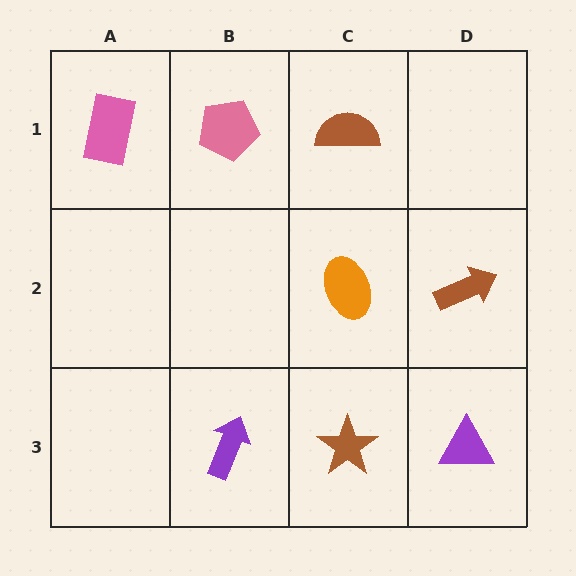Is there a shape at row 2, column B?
No, that cell is empty.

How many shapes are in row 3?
3 shapes.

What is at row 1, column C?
A brown semicircle.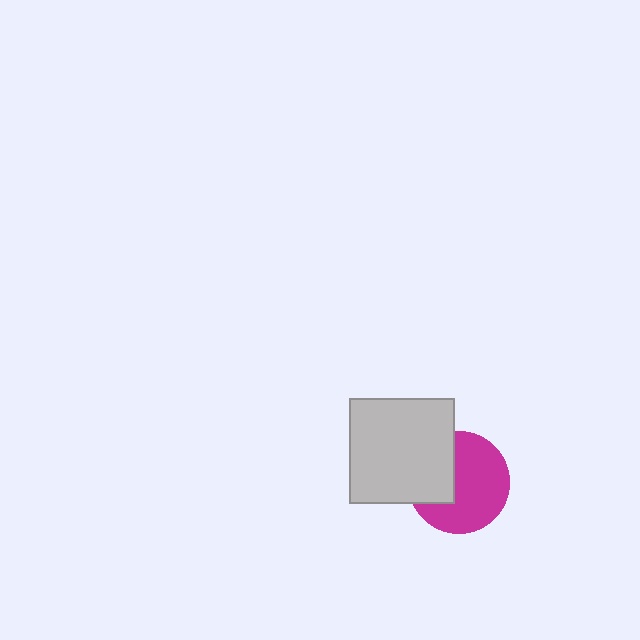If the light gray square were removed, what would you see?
You would see the complete magenta circle.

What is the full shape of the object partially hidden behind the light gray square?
The partially hidden object is a magenta circle.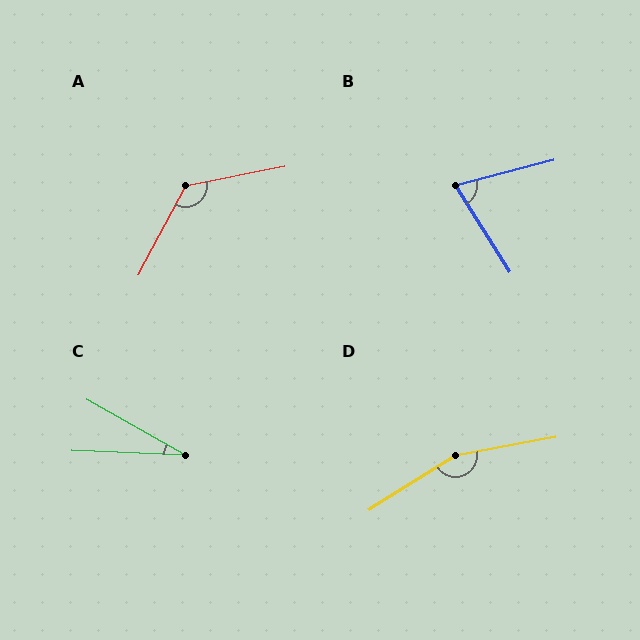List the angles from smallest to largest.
C (27°), B (72°), A (130°), D (158°).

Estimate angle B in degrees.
Approximately 72 degrees.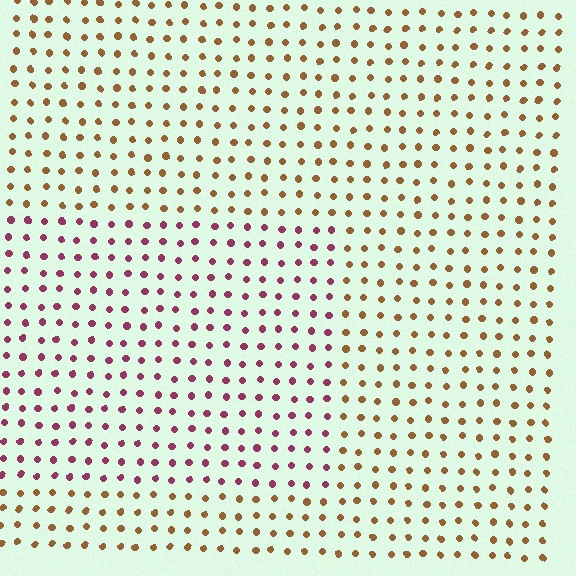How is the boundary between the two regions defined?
The boundary is defined purely by a slight shift in hue (about 58 degrees). Spacing, size, and orientation are identical on both sides.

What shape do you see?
I see a rectangle.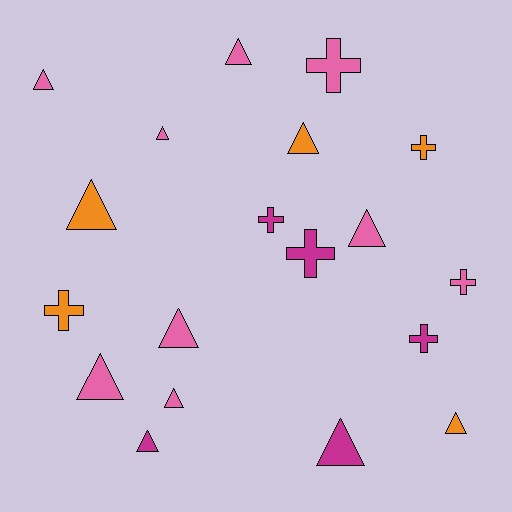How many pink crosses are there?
There are 2 pink crosses.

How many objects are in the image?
There are 19 objects.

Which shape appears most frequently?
Triangle, with 12 objects.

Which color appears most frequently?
Pink, with 9 objects.